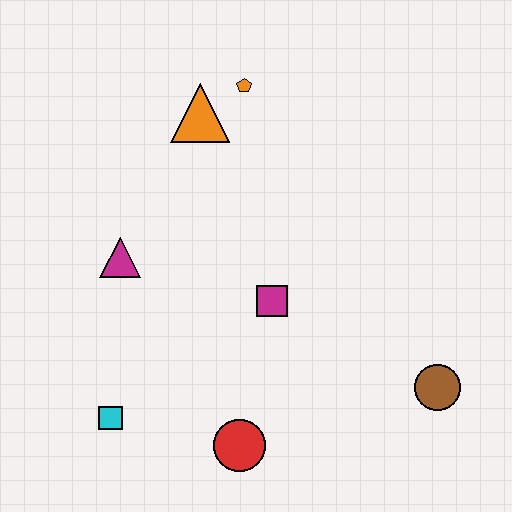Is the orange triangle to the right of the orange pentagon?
No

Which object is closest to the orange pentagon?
The orange triangle is closest to the orange pentagon.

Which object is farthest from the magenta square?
The orange pentagon is farthest from the magenta square.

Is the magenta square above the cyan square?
Yes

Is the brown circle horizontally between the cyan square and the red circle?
No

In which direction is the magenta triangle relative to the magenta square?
The magenta triangle is to the left of the magenta square.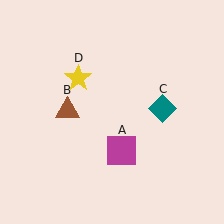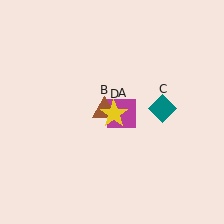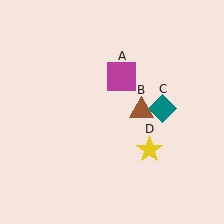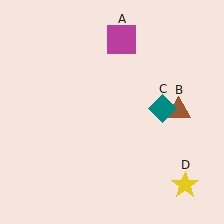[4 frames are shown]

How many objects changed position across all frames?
3 objects changed position: magenta square (object A), brown triangle (object B), yellow star (object D).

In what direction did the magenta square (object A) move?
The magenta square (object A) moved up.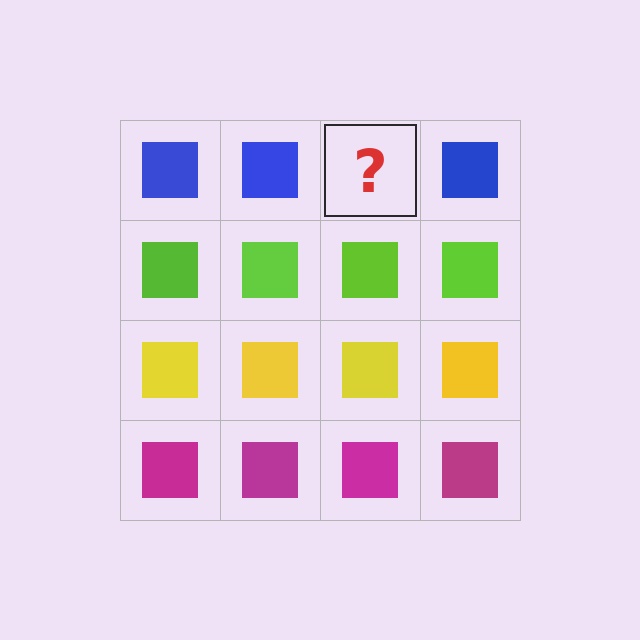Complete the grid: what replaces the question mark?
The question mark should be replaced with a blue square.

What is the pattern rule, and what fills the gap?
The rule is that each row has a consistent color. The gap should be filled with a blue square.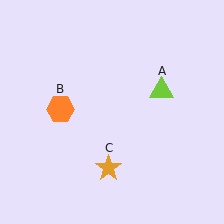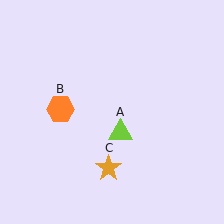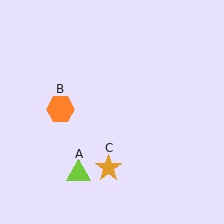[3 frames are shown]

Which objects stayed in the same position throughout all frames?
Orange hexagon (object B) and orange star (object C) remained stationary.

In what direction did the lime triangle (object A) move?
The lime triangle (object A) moved down and to the left.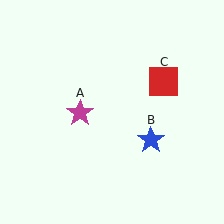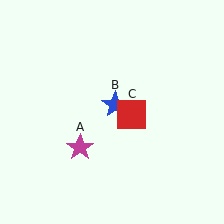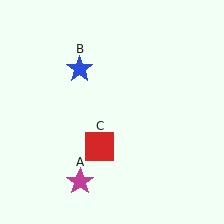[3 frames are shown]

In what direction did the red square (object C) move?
The red square (object C) moved down and to the left.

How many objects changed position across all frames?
3 objects changed position: magenta star (object A), blue star (object B), red square (object C).